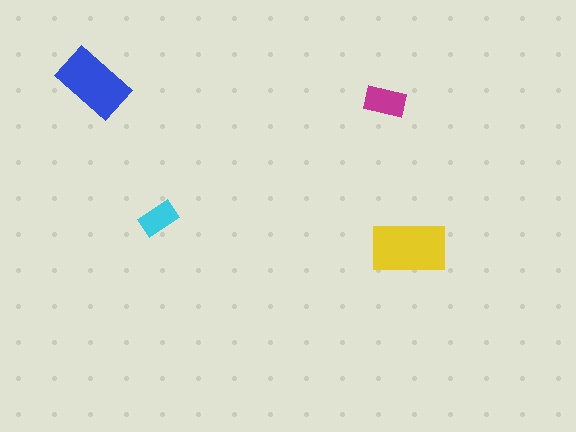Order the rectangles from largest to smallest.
the yellow one, the blue one, the magenta one, the cyan one.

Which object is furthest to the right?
The yellow rectangle is rightmost.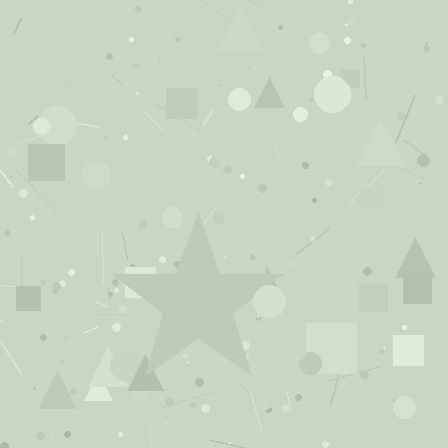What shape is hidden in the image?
A star is hidden in the image.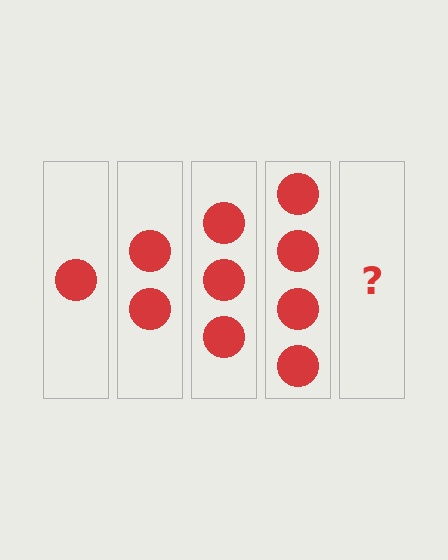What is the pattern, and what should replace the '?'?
The pattern is that each step adds one more circle. The '?' should be 5 circles.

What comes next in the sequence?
The next element should be 5 circles.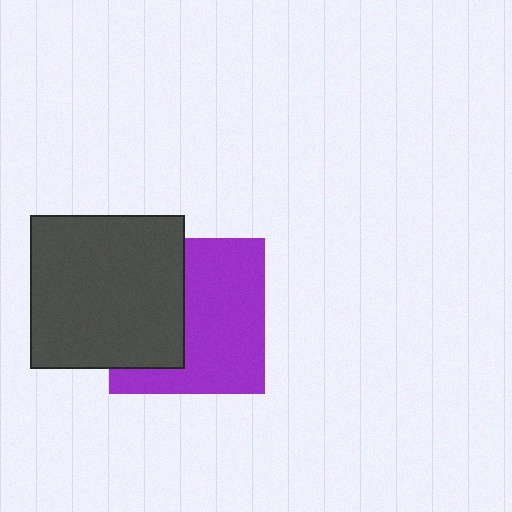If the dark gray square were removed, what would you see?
You would see the complete purple square.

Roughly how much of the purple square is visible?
About half of it is visible (roughly 59%).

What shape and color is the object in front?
The object in front is a dark gray square.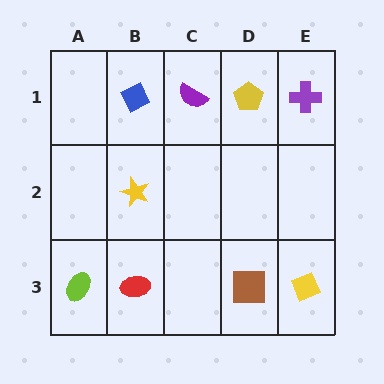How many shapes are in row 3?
4 shapes.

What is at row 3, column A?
A lime ellipse.